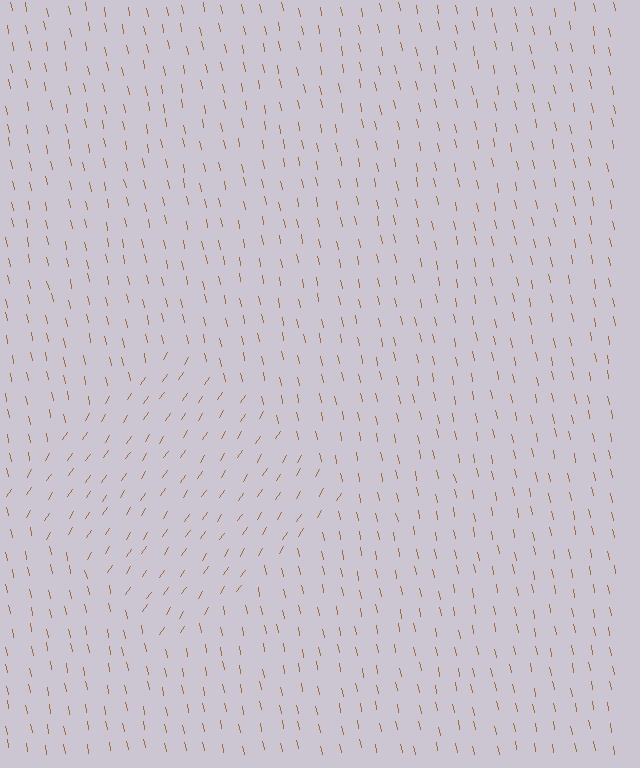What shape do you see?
I see a diamond.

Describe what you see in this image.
The image is filled with small brown line segments. A diamond region in the image has lines oriented differently from the surrounding lines, creating a visible texture boundary.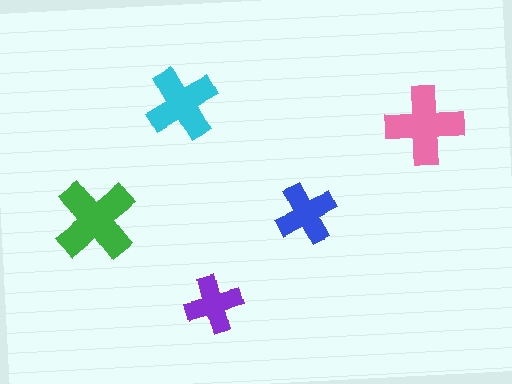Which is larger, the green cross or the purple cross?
The green one.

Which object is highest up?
The cyan cross is topmost.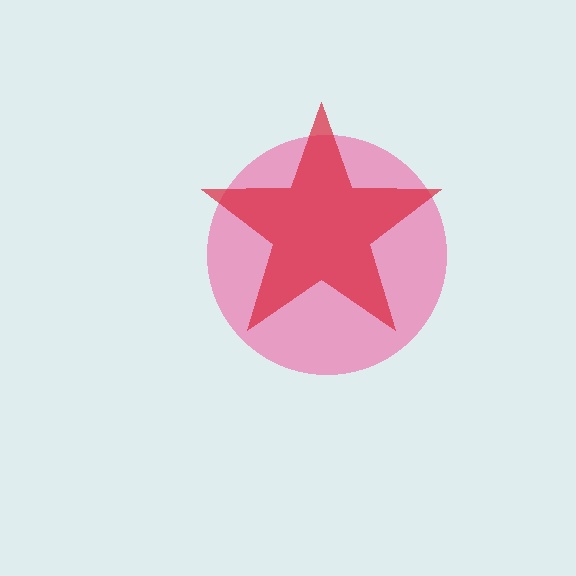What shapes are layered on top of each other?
The layered shapes are: a pink circle, a red star.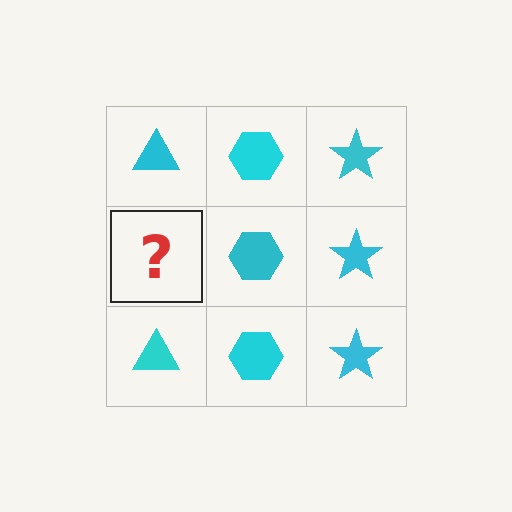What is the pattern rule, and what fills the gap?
The rule is that each column has a consistent shape. The gap should be filled with a cyan triangle.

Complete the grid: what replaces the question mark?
The question mark should be replaced with a cyan triangle.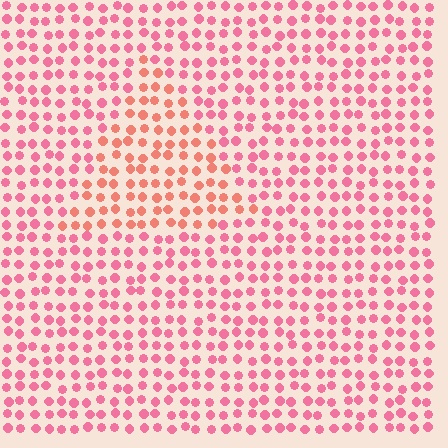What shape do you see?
I see a triangle.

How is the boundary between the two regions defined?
The boundary is defined purely by a slight shift in hue (about 28 degrees). Spacing, size, and orientation are identical on both sides.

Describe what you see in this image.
The image is filled with small pink elements in a uniform arrangement. A triangle-shaped region is visible where the elements are tinted to a slightly different hue, forming a subtle color boundary.